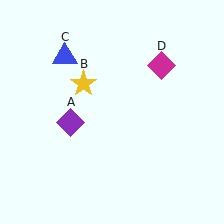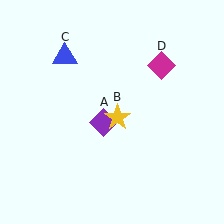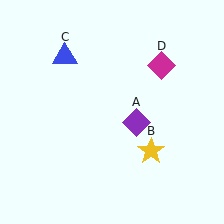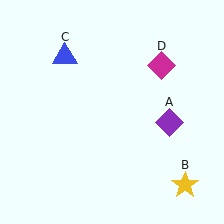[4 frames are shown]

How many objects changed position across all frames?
2 objects changed position: purple diamond (object A), yellow star (object B).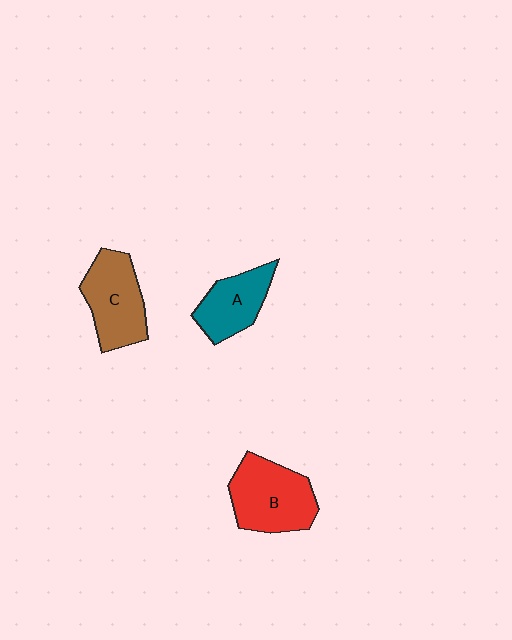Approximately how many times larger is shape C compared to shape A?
Approximately 1.3 times.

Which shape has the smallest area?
Shape A (teal).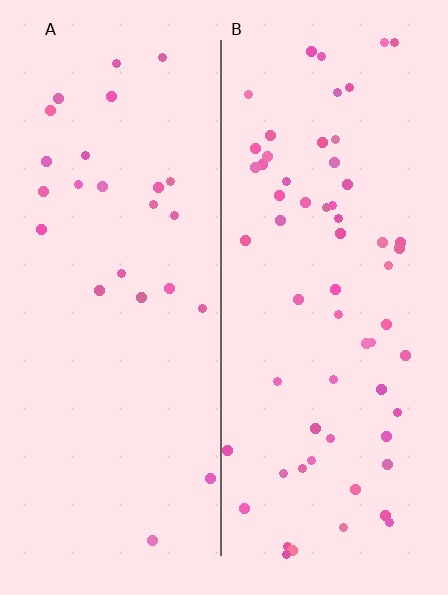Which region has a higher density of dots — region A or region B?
B (the right).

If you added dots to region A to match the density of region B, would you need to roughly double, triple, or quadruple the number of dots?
Approximately double.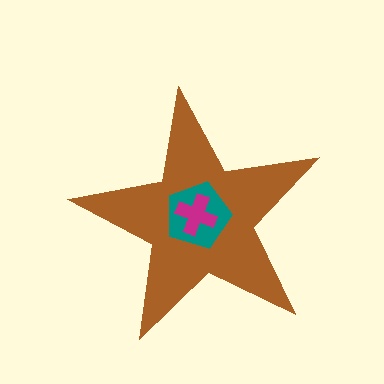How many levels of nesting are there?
3.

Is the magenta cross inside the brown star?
Yes.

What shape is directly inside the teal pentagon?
The magenta cross.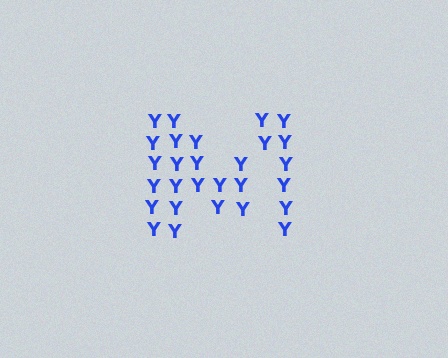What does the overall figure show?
The overall figure shows the letter M.